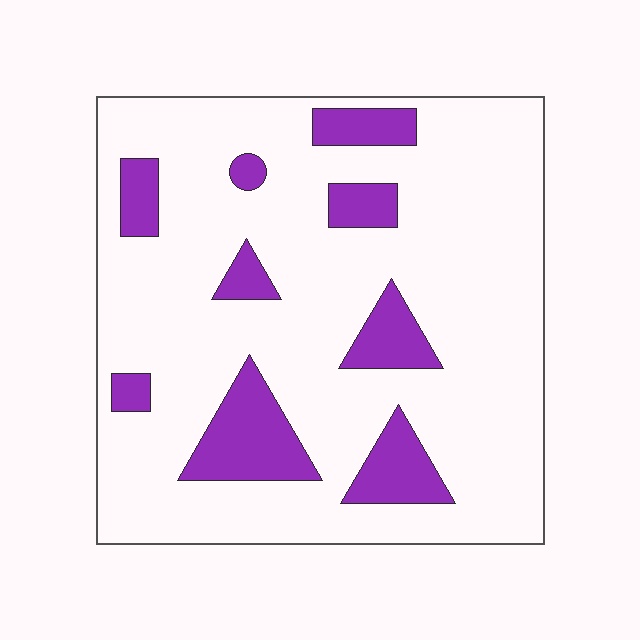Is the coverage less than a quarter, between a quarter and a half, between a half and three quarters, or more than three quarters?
Less than a quarter.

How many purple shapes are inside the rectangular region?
9.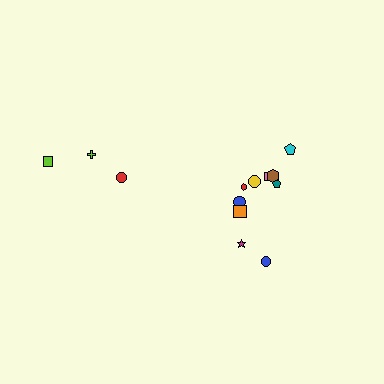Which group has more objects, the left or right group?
The right group.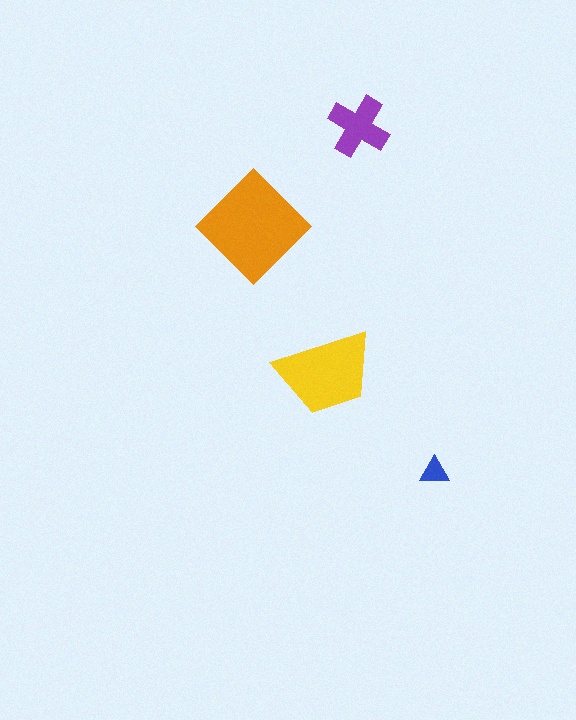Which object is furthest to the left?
The orange diamond is leftmost.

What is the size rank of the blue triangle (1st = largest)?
4th.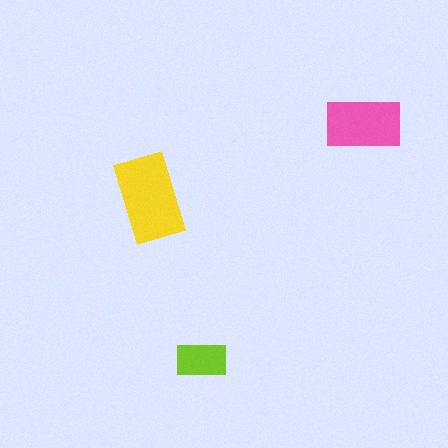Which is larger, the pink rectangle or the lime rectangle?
The pink one.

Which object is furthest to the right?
The pink rectangle is rightmost.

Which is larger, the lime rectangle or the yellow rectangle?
The yellow one.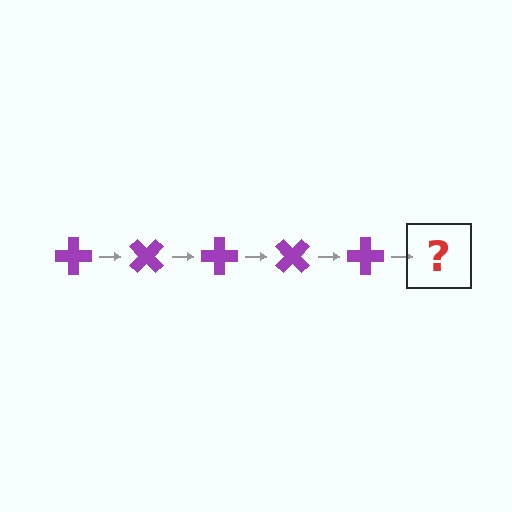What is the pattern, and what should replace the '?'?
The pattern is that the cross rotates 45 degrees each step. The '?' should be a purple cross rotated 225 degrees.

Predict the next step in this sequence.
The next step is a purple cross rotated 225 degrees.